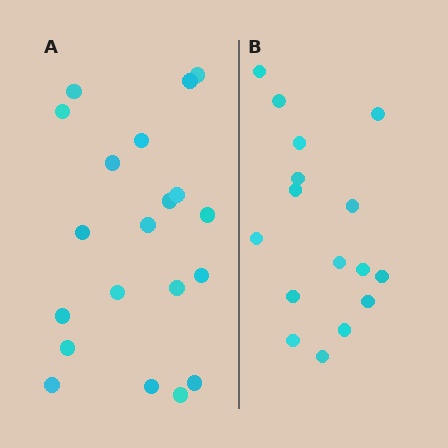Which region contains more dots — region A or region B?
Region A (the left region) has more dots.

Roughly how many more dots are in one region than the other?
Region A has about 4 more dots than region B.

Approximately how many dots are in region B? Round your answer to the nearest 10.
About 20 dots. (The exact count is 16, which rounds to 20.)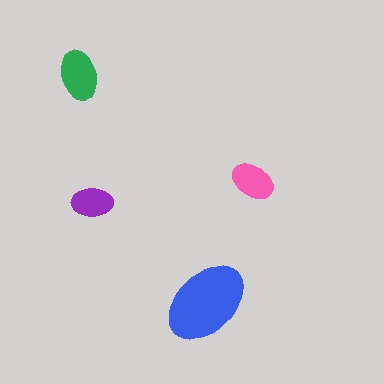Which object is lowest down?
The blue ellipse is bottommost.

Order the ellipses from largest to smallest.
the blue one, the green one, the pink one, the purple one.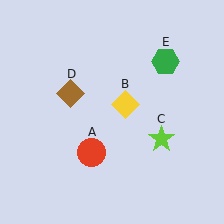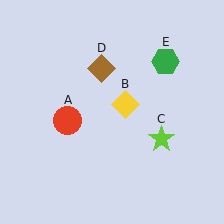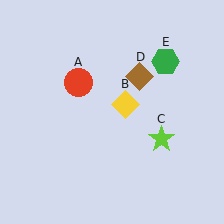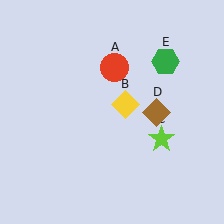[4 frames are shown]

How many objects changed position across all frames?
2 objects changed position: red circle (object A), brown diamond (object D).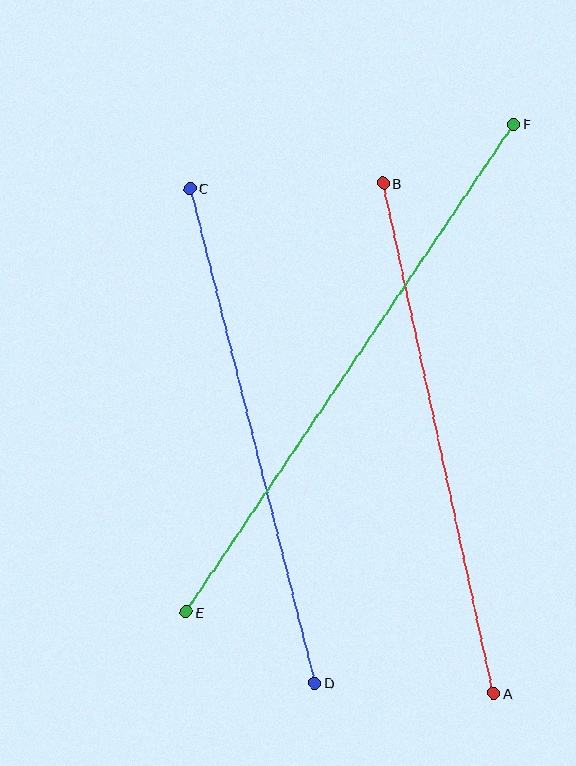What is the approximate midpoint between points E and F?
The midpoint is at approximately (350, 368) pixels.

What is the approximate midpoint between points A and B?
The midpoint is at approximately (438, 438) pixels.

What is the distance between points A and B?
The distance is approximately 522 pixels.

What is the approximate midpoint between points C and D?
The midpoint is at approximately (252, 436) pixels.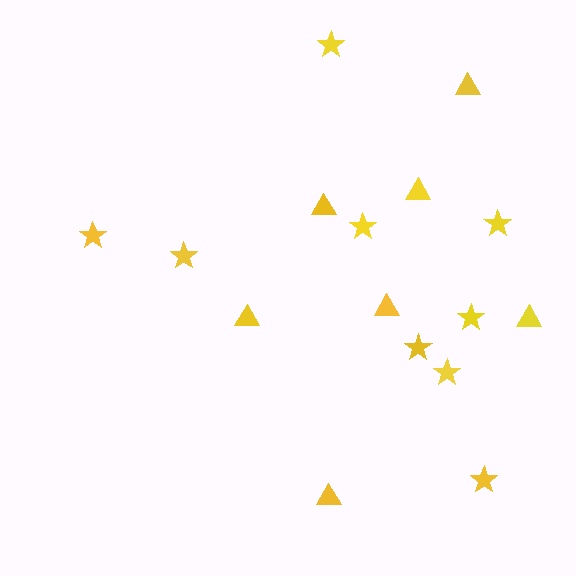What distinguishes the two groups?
There are 2 groups: one group of stars (9) and one group of triangles (7).